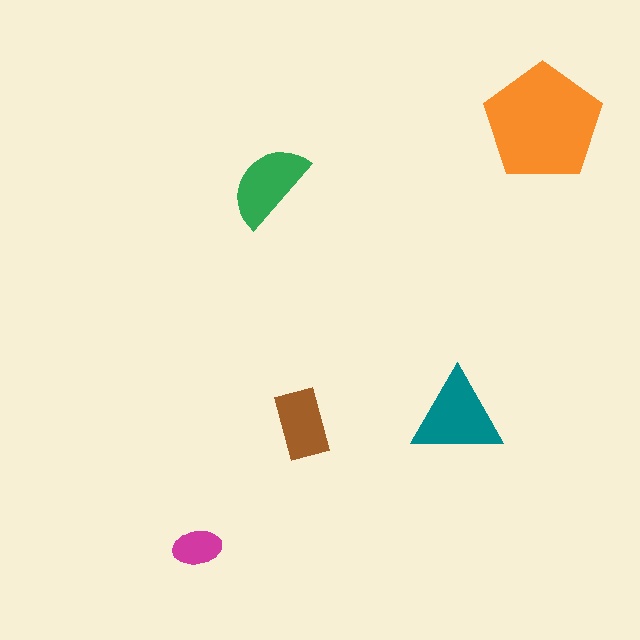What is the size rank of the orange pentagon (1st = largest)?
1st.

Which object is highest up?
The orange pentagon is topmost.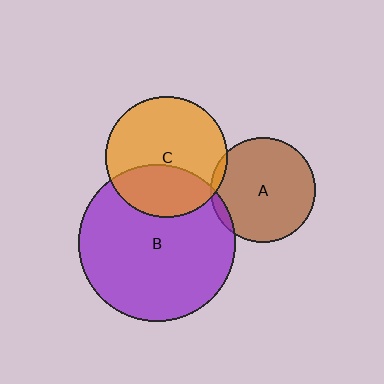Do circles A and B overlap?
Yes.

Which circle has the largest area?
Circle B (purple).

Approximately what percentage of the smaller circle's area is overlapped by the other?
Approximately 5%.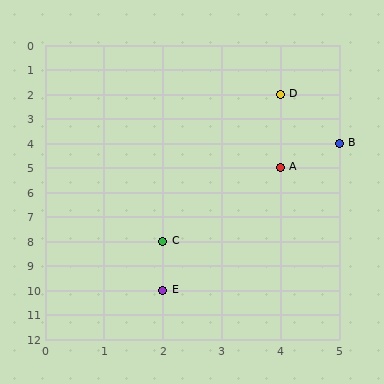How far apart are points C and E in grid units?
Points C and E are 2 rows apart.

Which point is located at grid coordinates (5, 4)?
Point B is at (5, 4).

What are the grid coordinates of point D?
Point D is at grid coordinates (4, 2).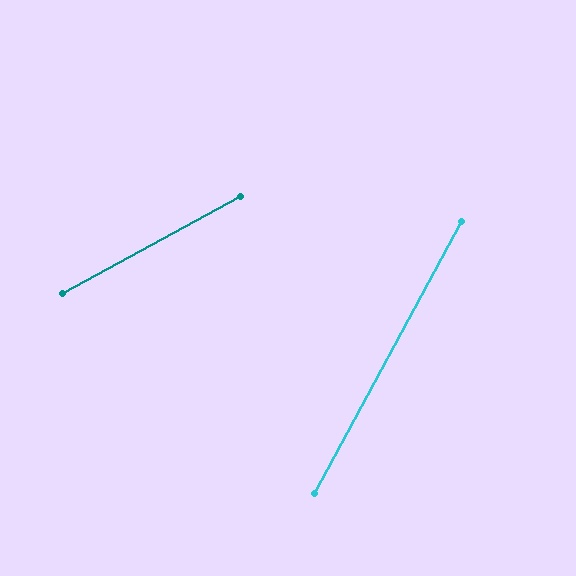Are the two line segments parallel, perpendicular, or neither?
Neither parallel nor perpendicular — they differ by about 33°.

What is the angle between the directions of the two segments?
Approximately 33 degrees.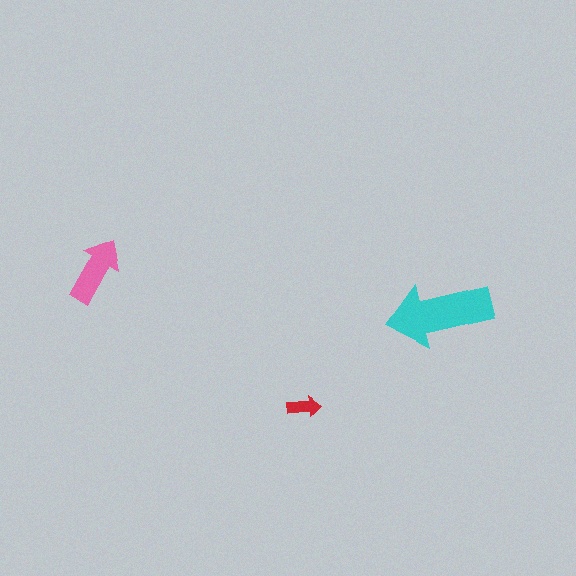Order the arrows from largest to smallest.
the cyan one, the pink one, the red one.